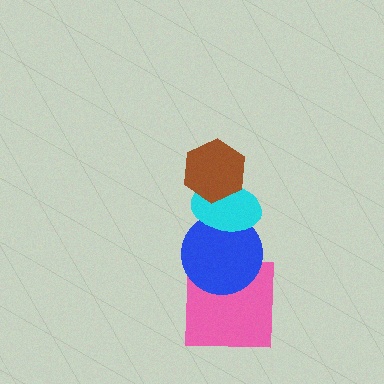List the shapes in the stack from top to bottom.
From top to bottom: the brown hexagon, the cyan ellipse, the blue circle, the pink square.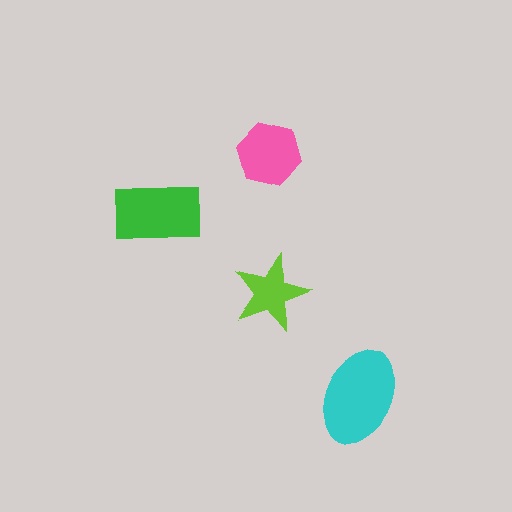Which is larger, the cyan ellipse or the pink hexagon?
The cyan ellipse.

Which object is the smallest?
The lime star.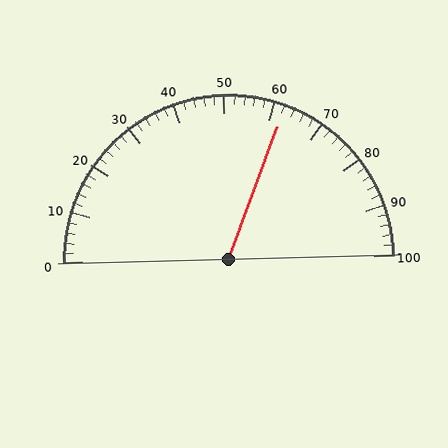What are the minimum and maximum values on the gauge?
The gauge ranges from 0 to 100.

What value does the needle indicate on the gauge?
The needle indicates approximately 62.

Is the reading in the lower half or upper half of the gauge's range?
The reading is in the upper half of the range (0 to 100).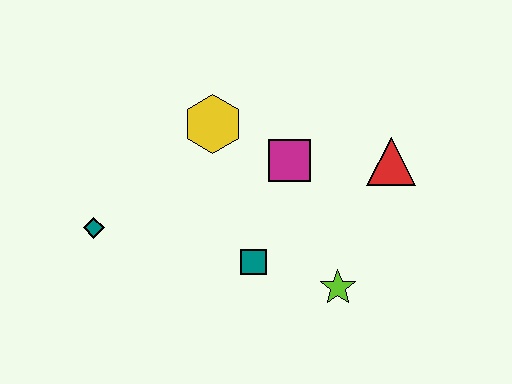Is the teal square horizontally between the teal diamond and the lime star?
Yes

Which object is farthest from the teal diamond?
The red triangle is farthest from the teal diamond.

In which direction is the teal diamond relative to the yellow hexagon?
The teal diamond is to the left of the yellow hexagon.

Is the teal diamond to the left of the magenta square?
Yes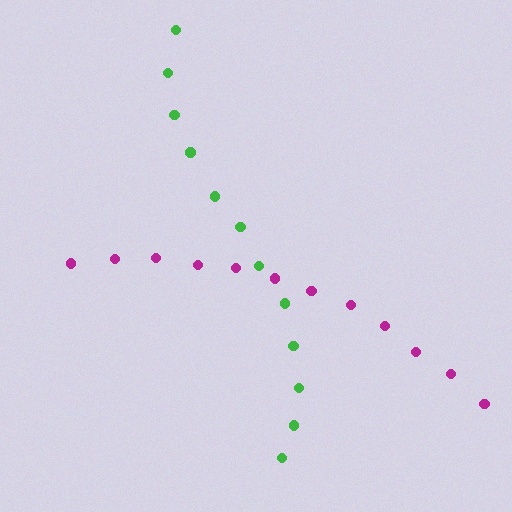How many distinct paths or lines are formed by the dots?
There are 2 distinct paths.